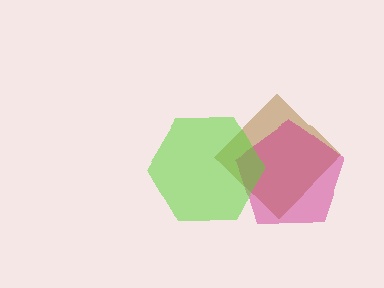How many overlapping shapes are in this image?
There are 3 overlapping shapes in the image.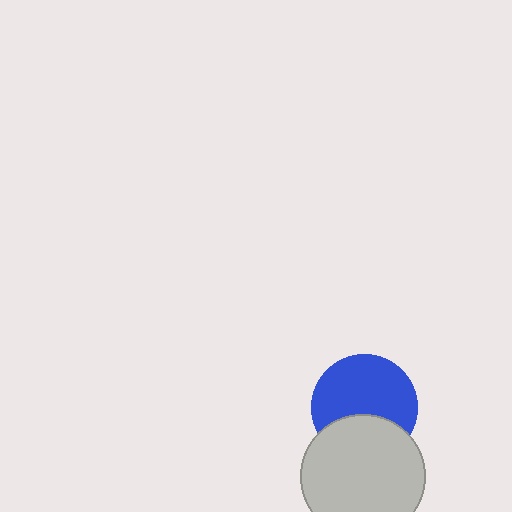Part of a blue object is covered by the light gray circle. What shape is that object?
It is a circle.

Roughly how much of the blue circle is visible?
Most of it is visible (roughly 66%).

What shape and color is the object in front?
The object in front is a light gray circle.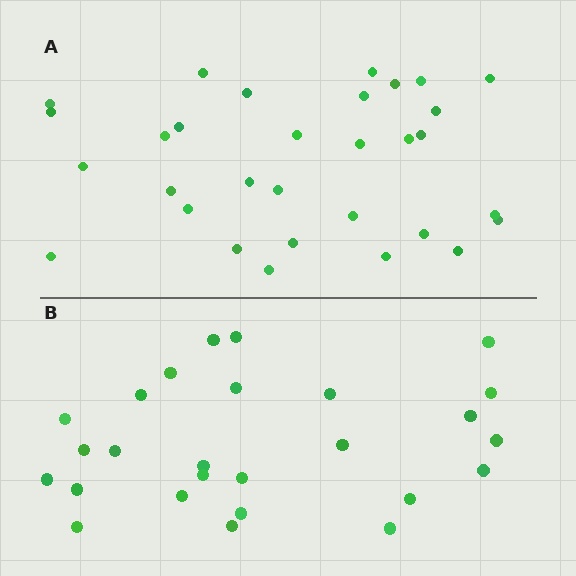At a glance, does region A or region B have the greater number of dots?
Region A (the top region) has more dots.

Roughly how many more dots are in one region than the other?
Region A has about 5 more dots than region B.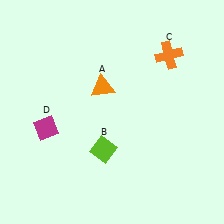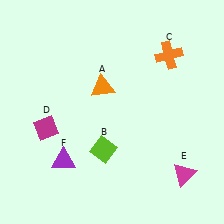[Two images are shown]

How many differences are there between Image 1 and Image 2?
There are 2 differences between the two images.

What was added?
A magenta triangle (E), a purple triangle (F) were added in Image 2.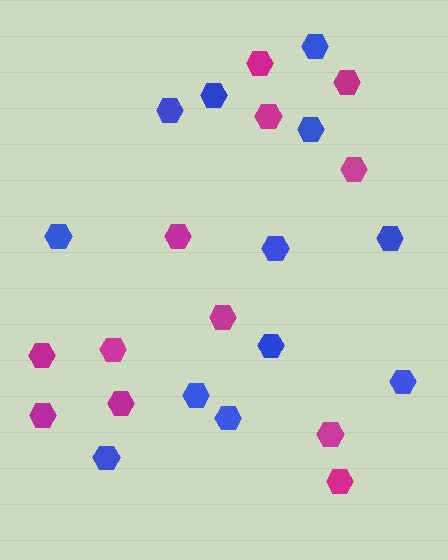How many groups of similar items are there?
There are 2 groups: one group of magenta hexagons (12) and one group of blue hexagons (12).